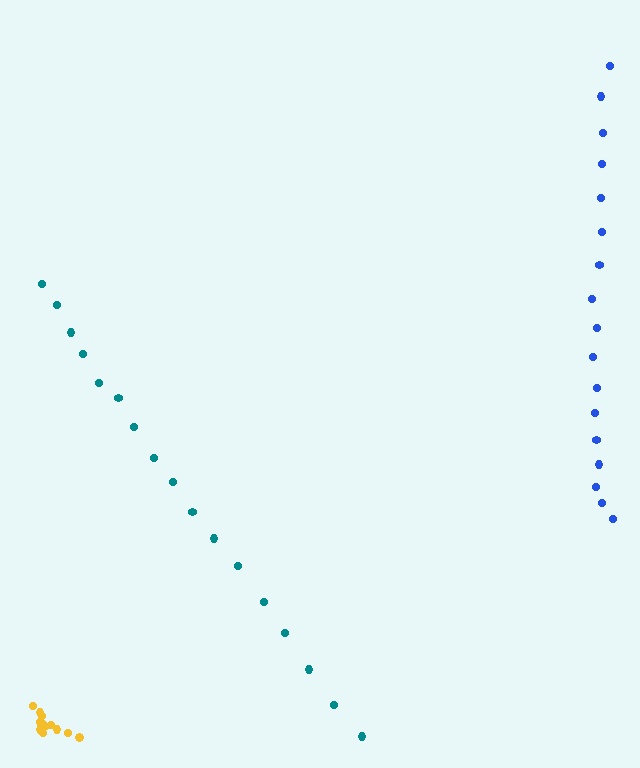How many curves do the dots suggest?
There are 3 distinct paths.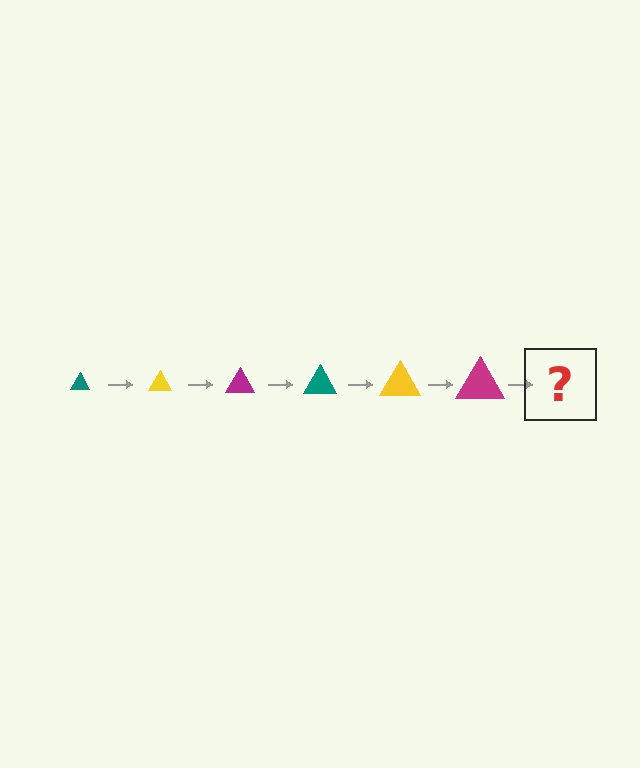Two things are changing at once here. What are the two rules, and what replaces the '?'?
The two rules are that the triangle grows larger each step and the color cycles through teal, yellow, and magenta. The '?' should be a teal triangle, larger than the previous one.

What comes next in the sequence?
The next element should be a teal triangle, larger than the previous one.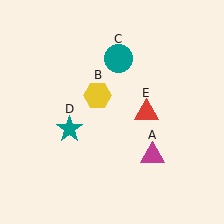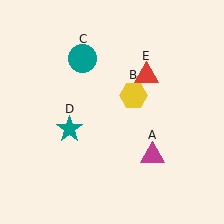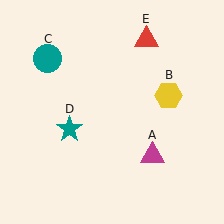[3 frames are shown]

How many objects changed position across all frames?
3 objects changed position: yellow hexagon (object B), teal circle (object C), red triangle (object E).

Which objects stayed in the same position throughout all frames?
Magenta triangle (object A) and teal star (object D) remained stationary.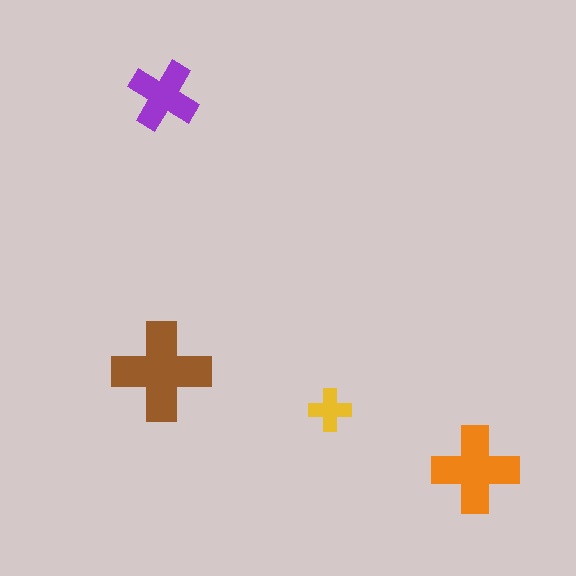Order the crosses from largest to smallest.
the brown one, the orange one, the purple one, the yellow one.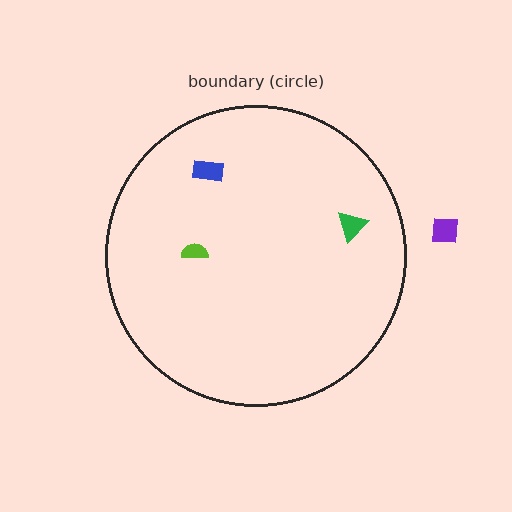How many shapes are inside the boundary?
3 inside, 1 outside.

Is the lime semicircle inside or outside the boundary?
Inside.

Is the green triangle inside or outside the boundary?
Inside.